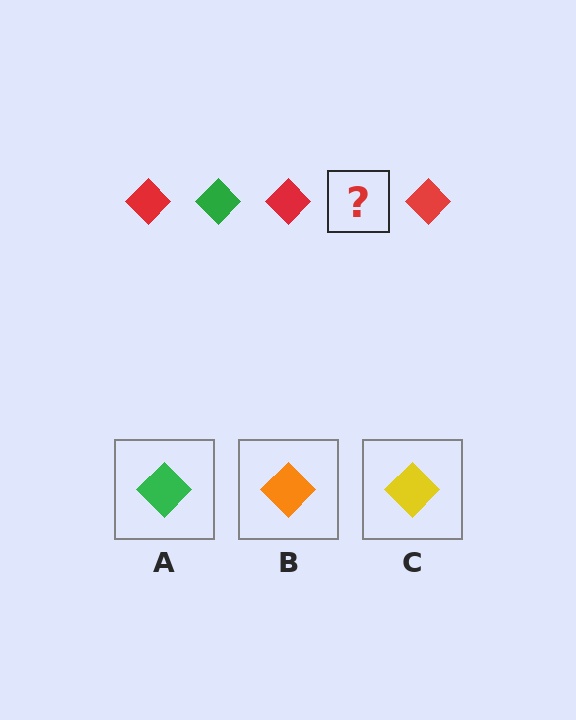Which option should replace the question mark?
Option A.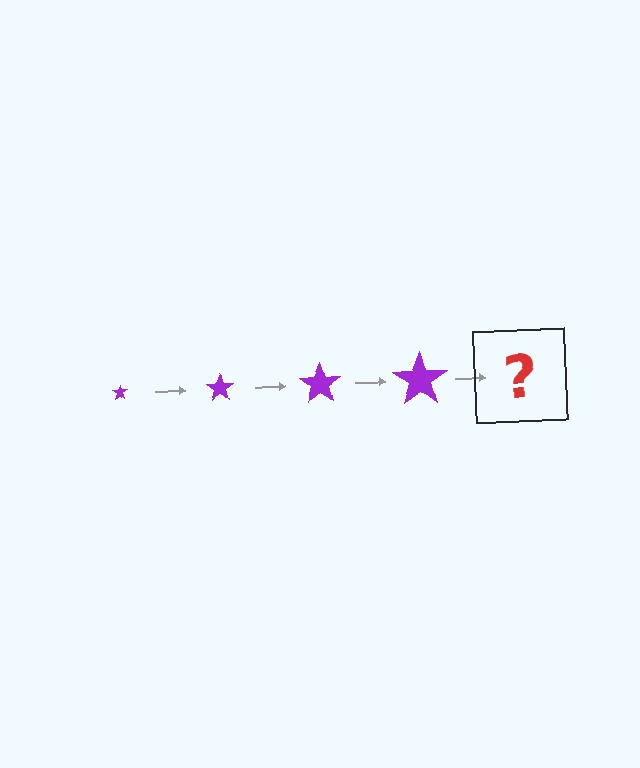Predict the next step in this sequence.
The next step is a purple star, larger than the previous one.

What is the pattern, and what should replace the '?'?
The pattern is that the star gets progressively larger each step. The '?' should be a purple star, larger than the previous one.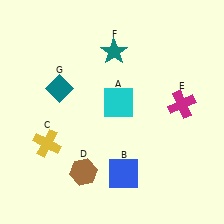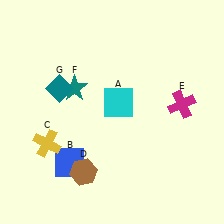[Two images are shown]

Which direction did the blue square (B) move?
The blue square (B) moved left.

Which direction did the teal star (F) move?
The teal star (F) moved left.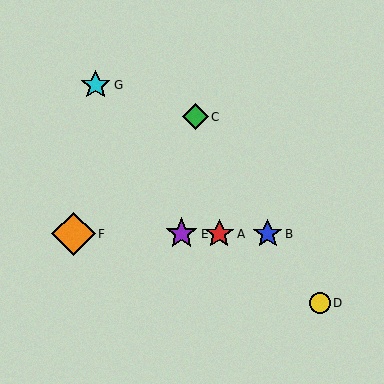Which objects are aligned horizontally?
Objects A, B, E, F are aligned horizontally.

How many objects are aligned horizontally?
4 objects (A, B, E, F) are aligned horizontally.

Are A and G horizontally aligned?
No, A is at y≈234 and G is at y≈85.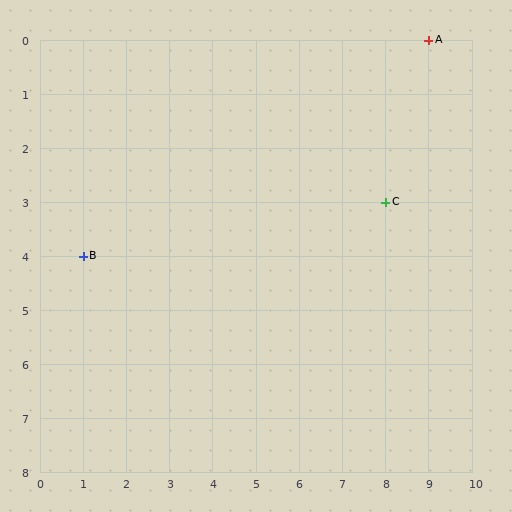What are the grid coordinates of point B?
Point B is at grid coordinates (1, 4).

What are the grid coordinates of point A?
Point A is at grid coordinates (9, 0).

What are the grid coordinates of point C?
Point C is at grid coordinates (8, 3).